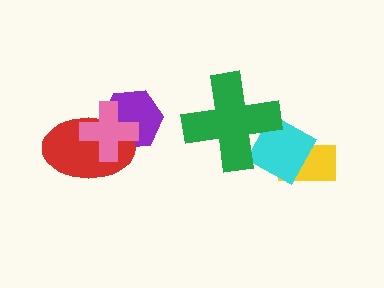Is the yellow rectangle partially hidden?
Yes, it is partially covered by another shape.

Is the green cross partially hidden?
No, no other shape covers it.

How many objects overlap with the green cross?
1 object overlaps with the green cross.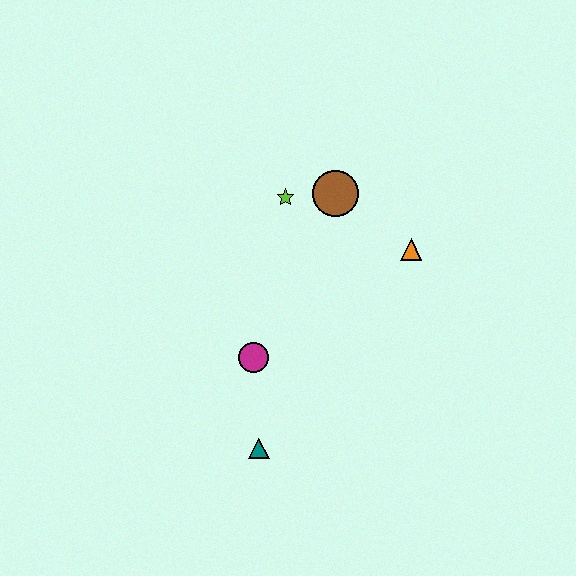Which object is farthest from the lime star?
The teal triangle is farthest from the lime star.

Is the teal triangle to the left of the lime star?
Yes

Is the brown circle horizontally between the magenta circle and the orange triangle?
Yes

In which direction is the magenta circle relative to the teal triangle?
The magenta circle is above the teal triangle.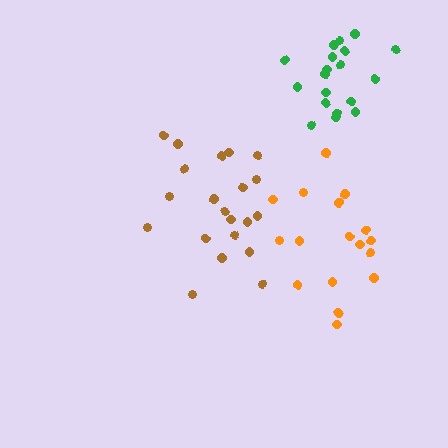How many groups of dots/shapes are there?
There are 3 groups.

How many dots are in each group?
Group 1: 21 dots, Group 2: 19 dots, Group 3: 17 dots (57 total).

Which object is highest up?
The green cluster is topmost.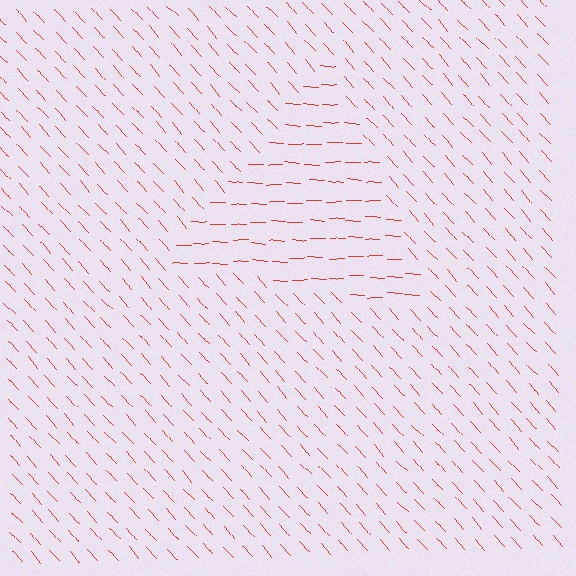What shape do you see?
I see a triangle.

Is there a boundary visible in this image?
Yes, there is a texture boundary formed by a change in line orientation.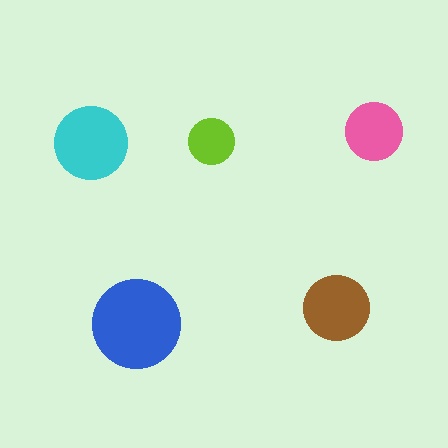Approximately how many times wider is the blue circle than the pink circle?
About 1.5 times wider.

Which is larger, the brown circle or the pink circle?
The brown one.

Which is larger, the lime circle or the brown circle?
The brown one.